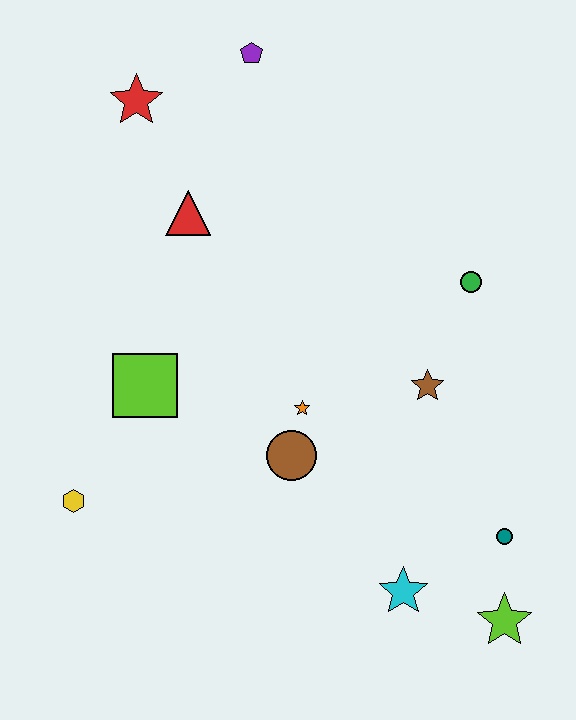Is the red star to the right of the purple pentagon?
No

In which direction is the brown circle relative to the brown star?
The brown circle is to the left of the brown star.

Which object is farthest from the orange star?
The purple pentagon is farthest from the orange star.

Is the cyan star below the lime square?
Yes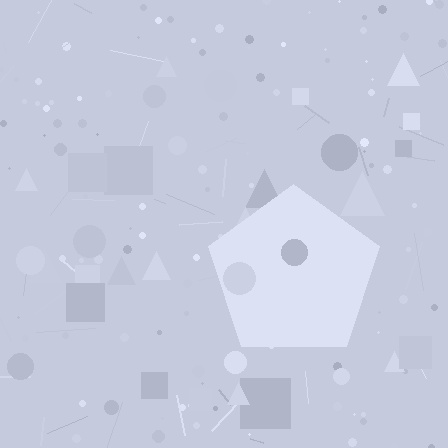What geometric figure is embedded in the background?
A pentagon is embedded in the background.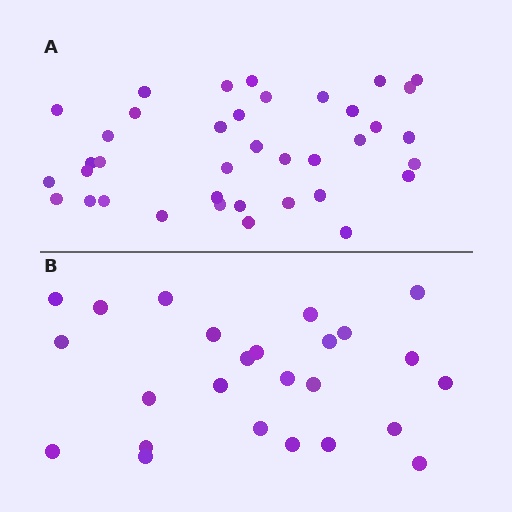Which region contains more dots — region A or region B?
Region A (the top region) has more dots.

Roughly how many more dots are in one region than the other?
Region A has approximately 15 more dots than region B.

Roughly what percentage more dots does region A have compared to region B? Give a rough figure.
About 50% more.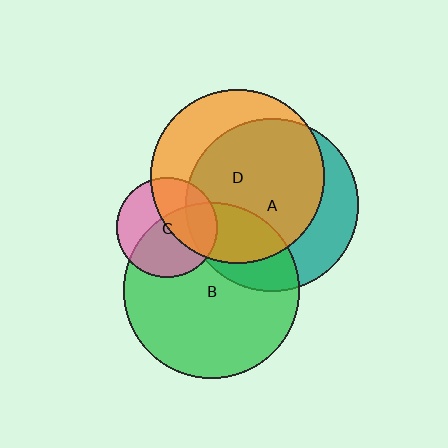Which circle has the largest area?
Circle B (green).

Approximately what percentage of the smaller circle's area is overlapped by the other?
Approximately 20%.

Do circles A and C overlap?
Yes.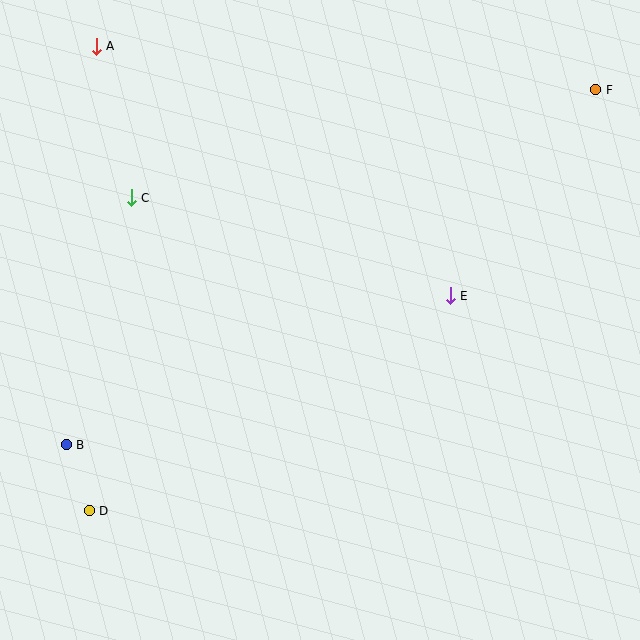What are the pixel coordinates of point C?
Point C is at (131, 198).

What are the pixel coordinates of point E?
Point E is at (450, 296).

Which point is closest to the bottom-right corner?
Point E is closest to the bottom-right corner.